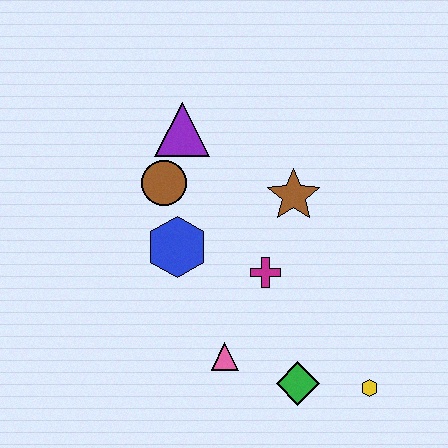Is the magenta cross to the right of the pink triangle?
Yes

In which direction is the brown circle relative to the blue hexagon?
The brown circle is above the blue hexagon.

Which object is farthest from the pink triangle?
The purple triangle is farthest from the pink triangle.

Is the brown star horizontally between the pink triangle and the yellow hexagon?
Yes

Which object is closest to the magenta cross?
The brown star is closest to the magenta cross.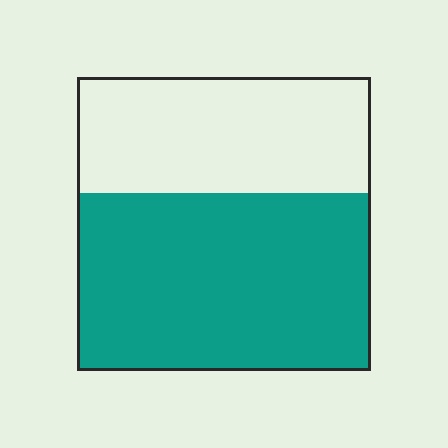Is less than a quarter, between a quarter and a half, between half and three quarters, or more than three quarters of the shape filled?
Between half and three quarters.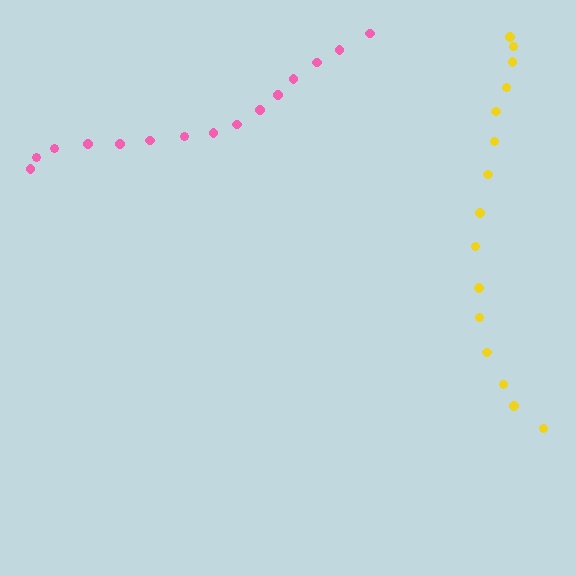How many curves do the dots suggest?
There are 2 distinct paths.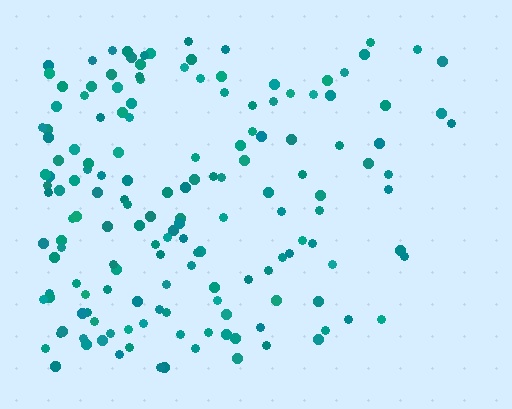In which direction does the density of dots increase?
From right to left, with the left side densest.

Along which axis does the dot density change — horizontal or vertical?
Horizontal.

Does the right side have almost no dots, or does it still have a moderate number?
Still a moderate number, just noticeably fewer than the left.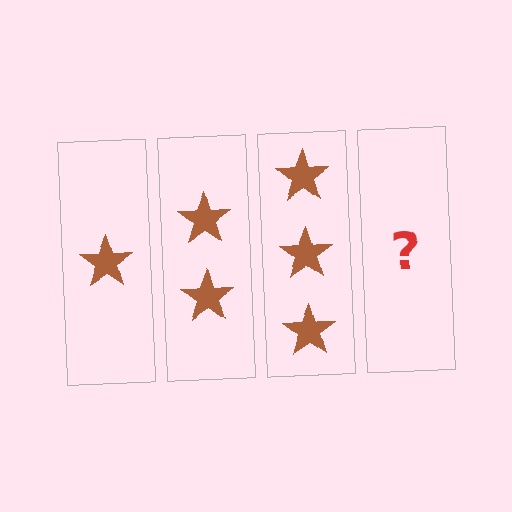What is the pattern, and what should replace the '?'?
The pattern is that each step adds one more star. The '?' should be 4 stars.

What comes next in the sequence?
The next element should be 4 stars.